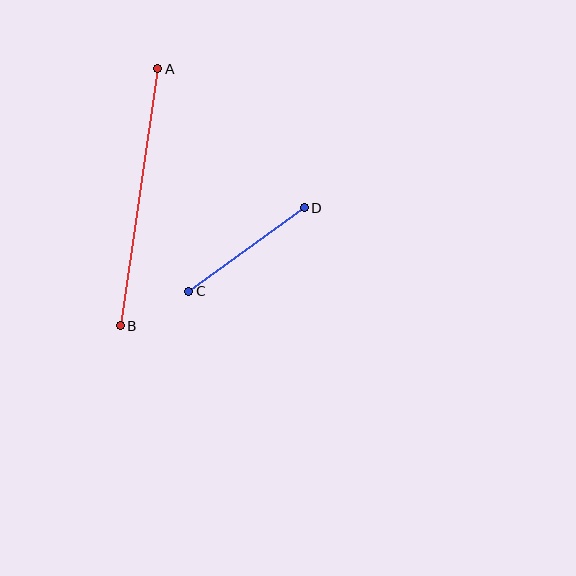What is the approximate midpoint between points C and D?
The midpoint is at approximately (247, 250) pixels.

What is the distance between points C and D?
The distance is approximately 143 pixels.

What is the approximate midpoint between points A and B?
The midpoint is at approximately (139, 197) pixels.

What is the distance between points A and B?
The distance is approximately 260 pixels.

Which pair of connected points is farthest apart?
Points A and B are farthest apart.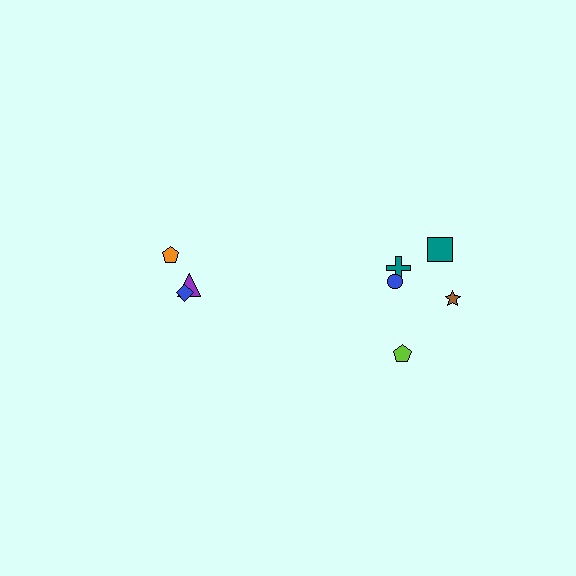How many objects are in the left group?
There are 3 objects.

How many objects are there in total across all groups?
There are 8 objects.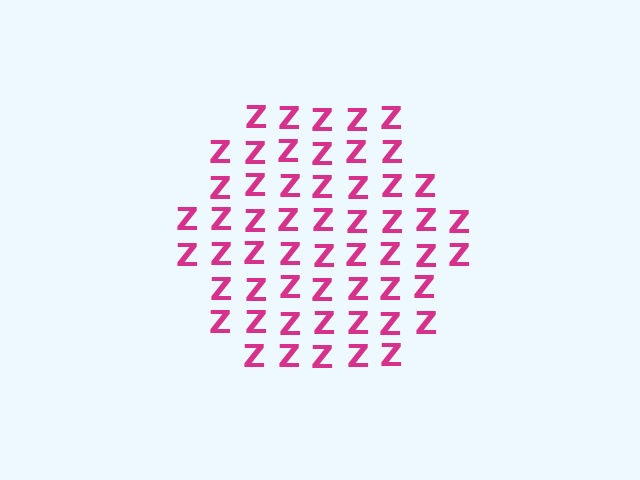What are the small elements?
The small elements are letter Z's.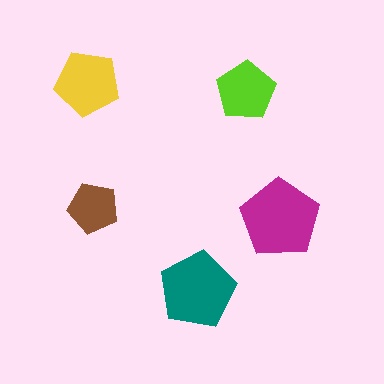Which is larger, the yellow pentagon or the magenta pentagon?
The magenta one.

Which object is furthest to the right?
The magenta pentagon is rightmost.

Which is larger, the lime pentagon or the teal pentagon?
The teal one.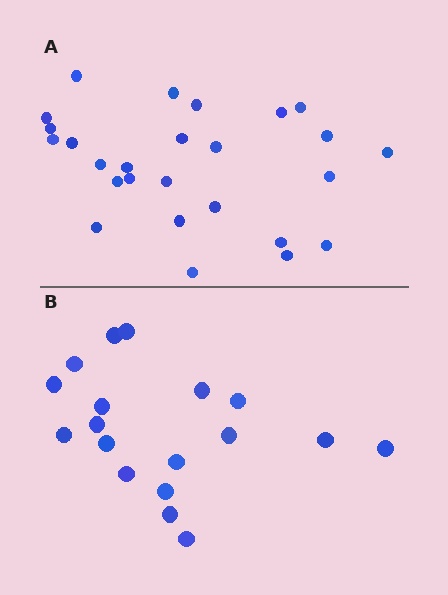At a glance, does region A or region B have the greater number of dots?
Region A (the top region) has more dots.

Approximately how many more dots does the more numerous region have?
Region A has roughly 8 or so more dots than region B.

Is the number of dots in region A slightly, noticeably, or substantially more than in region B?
Region A has noticeably more, but not dramatically so. The ratio is roughly 1.4 to 1.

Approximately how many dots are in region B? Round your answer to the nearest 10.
About 20 dots. (The exact count is 18, which rounds to 20.)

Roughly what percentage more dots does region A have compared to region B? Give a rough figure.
About 45% more.